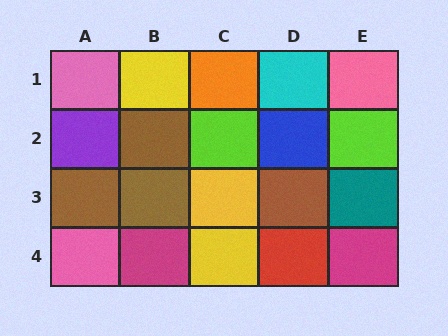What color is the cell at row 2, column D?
Blue.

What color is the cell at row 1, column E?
Pink.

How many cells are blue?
1 cell is blue.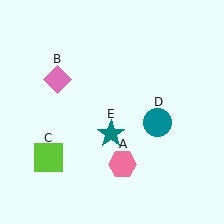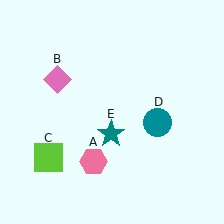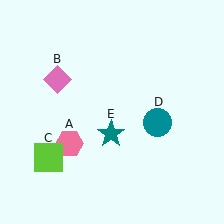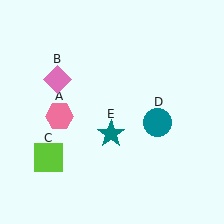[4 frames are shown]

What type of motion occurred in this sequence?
The pink hexagon (object A) rotated clockwise around the center of the scene.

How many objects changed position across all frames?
1 object changed position: pink hexagon (object A).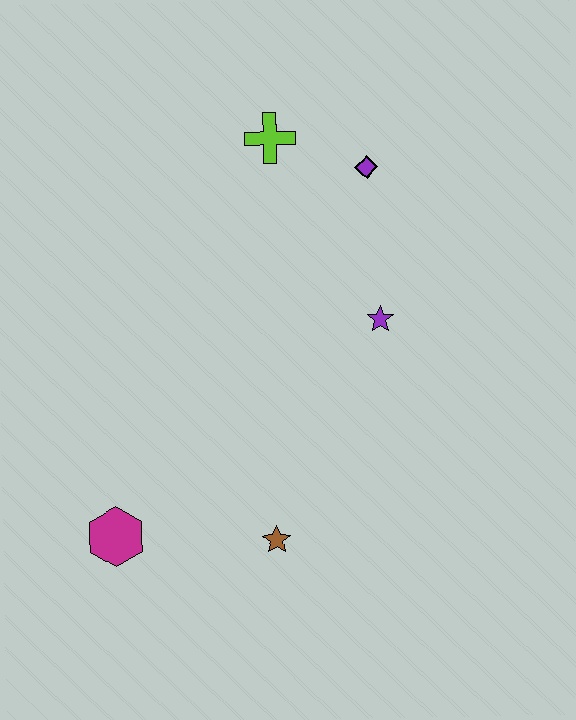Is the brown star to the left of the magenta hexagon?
No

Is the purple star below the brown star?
No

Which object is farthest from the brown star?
The lime cross is farthest from the brown star.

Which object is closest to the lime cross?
The purple diamond is closest to the lime cross.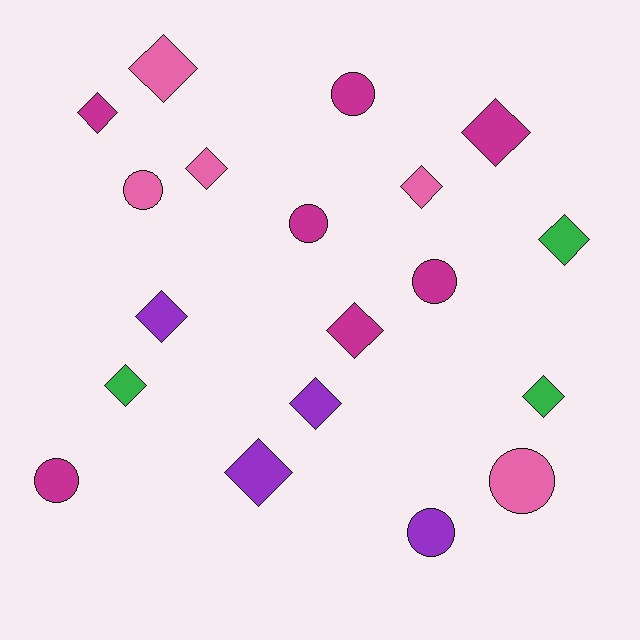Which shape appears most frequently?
Diamond, with 12 objects.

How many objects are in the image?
There are 19 objects.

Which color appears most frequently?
Magenta, with 7 objects.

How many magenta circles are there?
There are 4 magenta circles.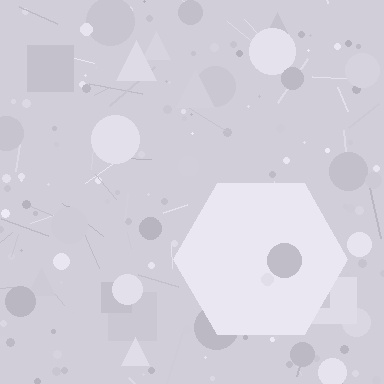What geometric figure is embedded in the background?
A hexagon is embedded in the background.